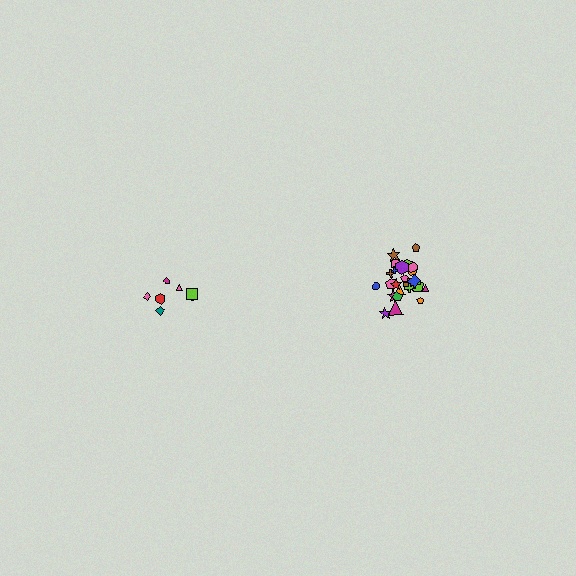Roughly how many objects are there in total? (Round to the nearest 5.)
Roughly 30 objects in total.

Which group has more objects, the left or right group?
The right group.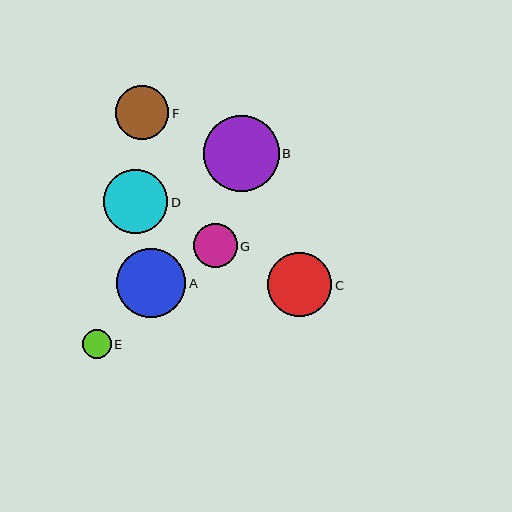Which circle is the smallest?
Circle E is the smallest with a size of approximately 29 pixels.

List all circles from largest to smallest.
From largest to smallest: B, A, D, C, F, G, E.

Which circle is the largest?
Circle B is the largest with a size of approximately 75 pixels.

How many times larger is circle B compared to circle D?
Circle B is approximately 1.2 times the size of circle D.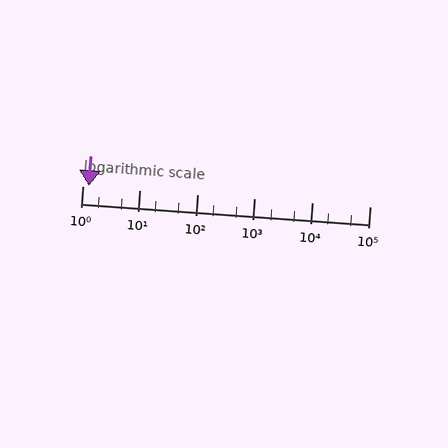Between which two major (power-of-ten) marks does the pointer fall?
The pointer is between 1 and 10.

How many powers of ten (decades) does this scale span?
The scale spans 5 decades, from 1 to 100000.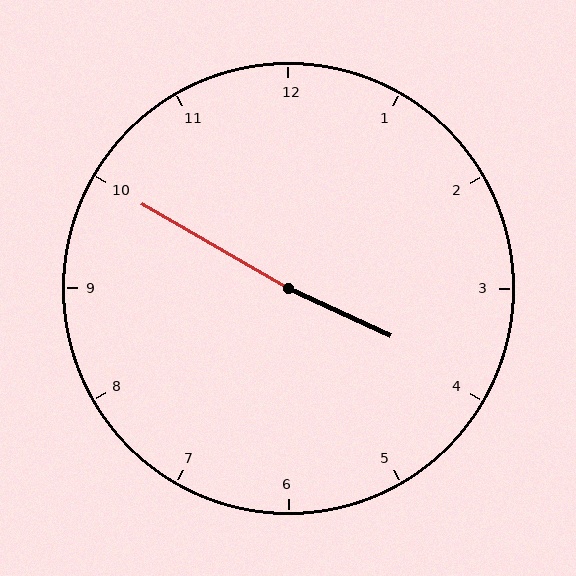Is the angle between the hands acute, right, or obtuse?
It is obtuse.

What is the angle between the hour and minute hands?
Approximately 175 degrees.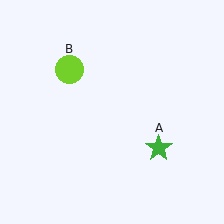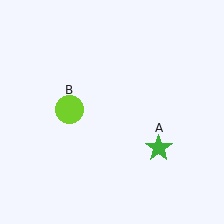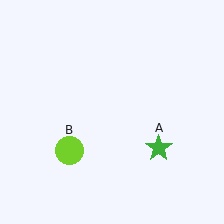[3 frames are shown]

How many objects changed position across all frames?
1 object changed position: lime circle (object B).